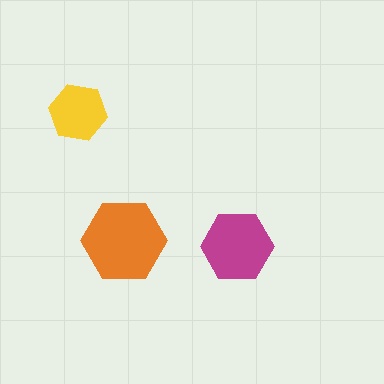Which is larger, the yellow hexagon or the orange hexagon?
The orange one.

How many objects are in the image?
There are 3 objects in the image.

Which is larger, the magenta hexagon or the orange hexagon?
The orange one.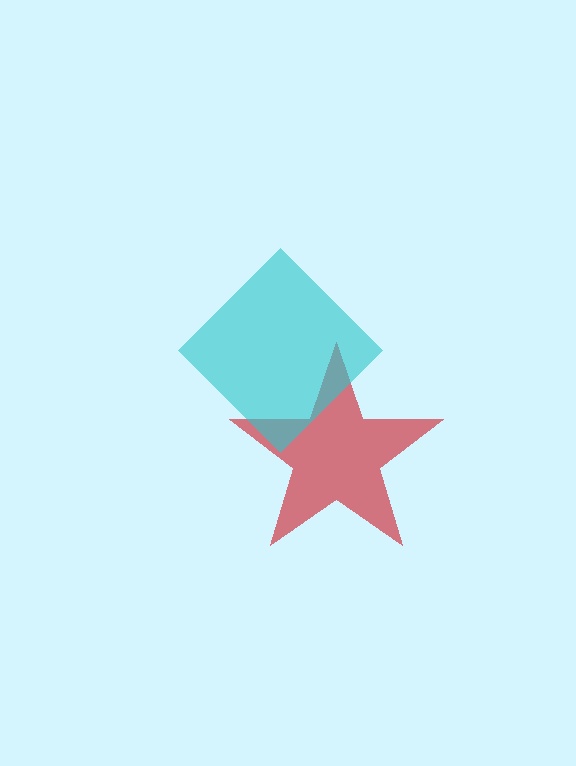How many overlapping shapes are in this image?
There are 2 overlapping shapes in the image.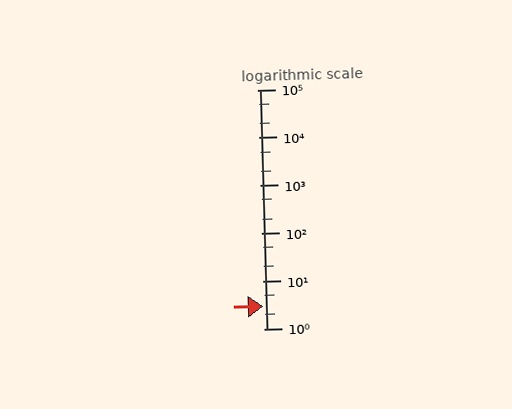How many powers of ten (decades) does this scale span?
The scale spans 5 decades, from 1 to 100000.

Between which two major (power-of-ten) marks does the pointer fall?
The pointer is between 1 and 10.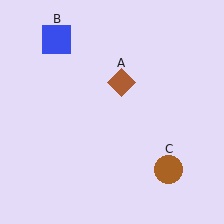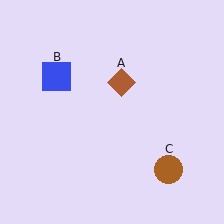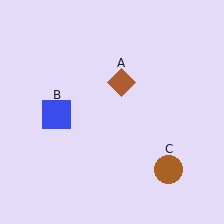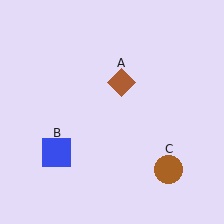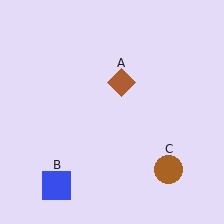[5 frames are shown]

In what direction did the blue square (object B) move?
The blue square (object B) moved down.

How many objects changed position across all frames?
1 object changed position: blue square (object B).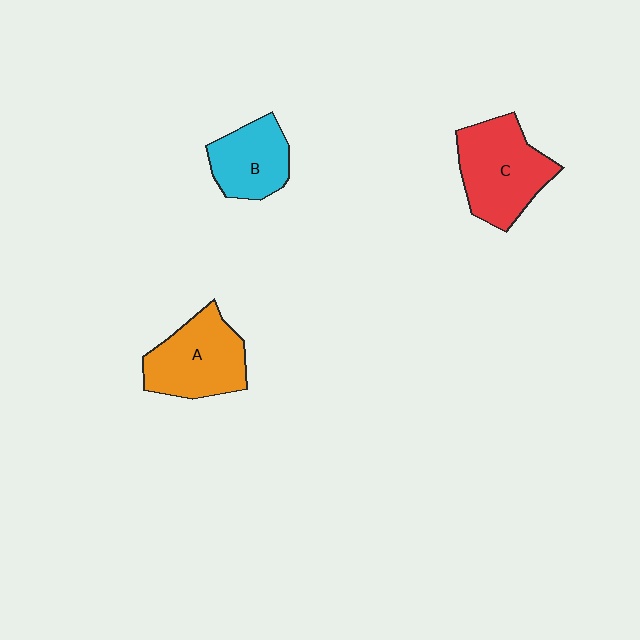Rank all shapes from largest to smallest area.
From largest to smallest: C (red), A (orange), B (cyan).